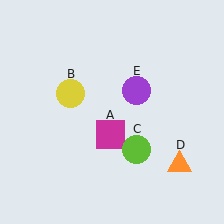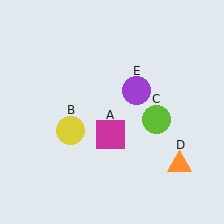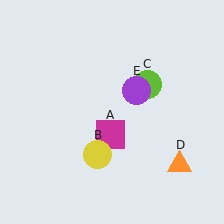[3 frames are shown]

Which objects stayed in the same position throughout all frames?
Magenta square (object A) and orange triangle (object D) and purple circle (object E) remained stationary.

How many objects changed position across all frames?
2 objects changed position: yellow circle (object B), lime circle (object C).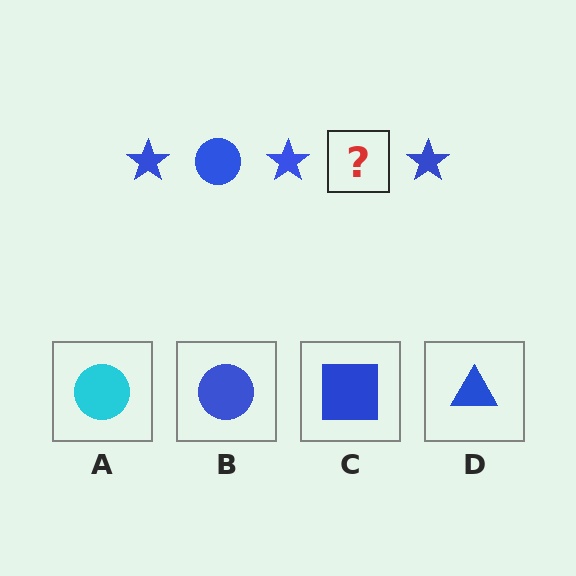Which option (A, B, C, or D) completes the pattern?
B.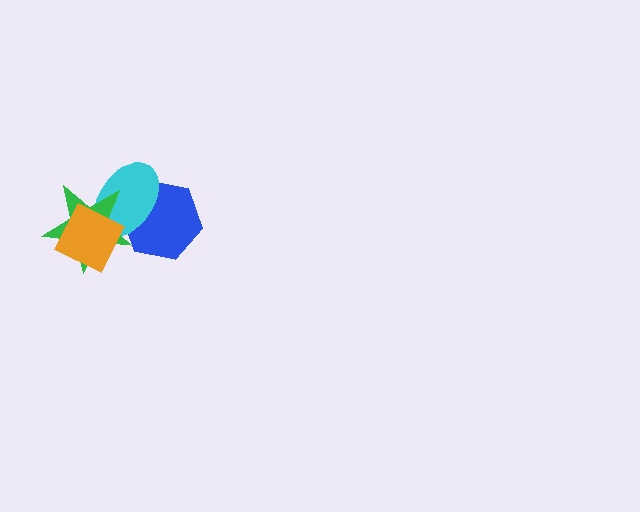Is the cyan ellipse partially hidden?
Yes, it is partially covered by another shape.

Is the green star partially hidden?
Yes, it is partially covered by another shape.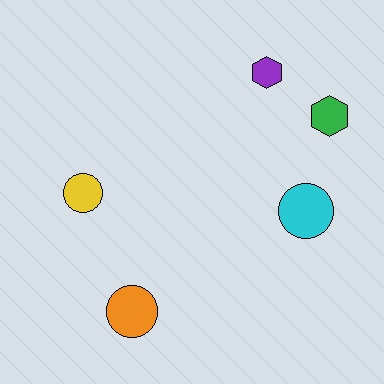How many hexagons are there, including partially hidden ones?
There are 2 hexagons.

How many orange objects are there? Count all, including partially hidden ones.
There is 1 orange object.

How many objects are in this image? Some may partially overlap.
There are 5 objects.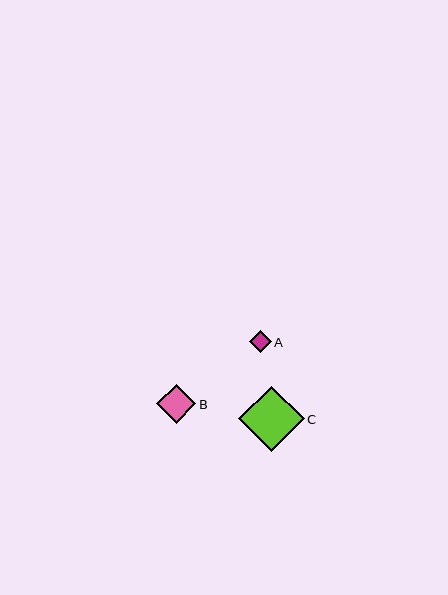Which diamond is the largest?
Diamond C is the largest with a size of approximately 65 pixels.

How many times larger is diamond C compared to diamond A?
Diamond C is approximately 3.0 times the size of diamond A.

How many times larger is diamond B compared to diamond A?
Diamond B is approximately 1.8 times the size of diamond A.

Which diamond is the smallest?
Diamond A is the smallest with a size of approximately 22 pixels.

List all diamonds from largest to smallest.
From largest to smallest: C, B, A.